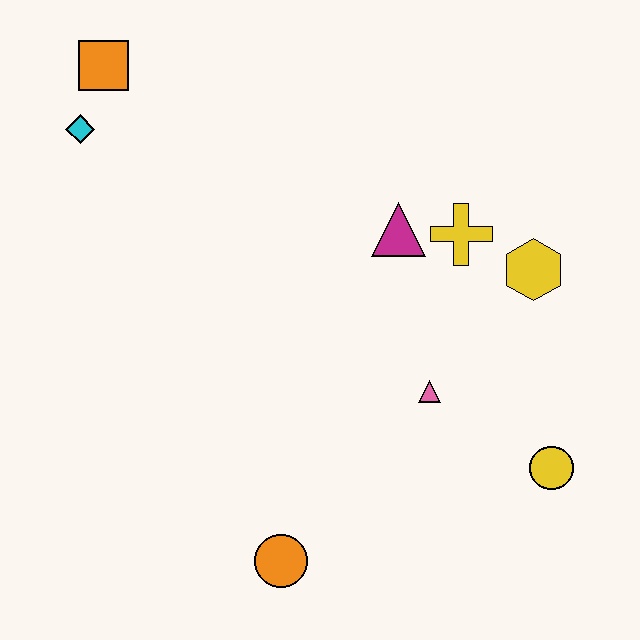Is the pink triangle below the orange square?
Yes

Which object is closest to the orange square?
The cyan diamond is closest to the orange square.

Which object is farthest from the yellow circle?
The orange square is farthest from the yellow circle.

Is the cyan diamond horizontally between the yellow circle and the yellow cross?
No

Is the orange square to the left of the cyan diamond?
No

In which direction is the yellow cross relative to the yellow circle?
The yellow cross is above the yellow circle.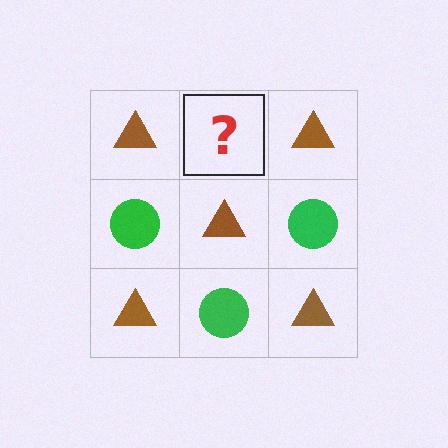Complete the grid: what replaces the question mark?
The question mark should be replaced with a green circle.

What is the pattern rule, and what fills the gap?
The rule is that it alternates brown triangle and green circle in a checkerboard pattern. The gap should be filled with a green circle.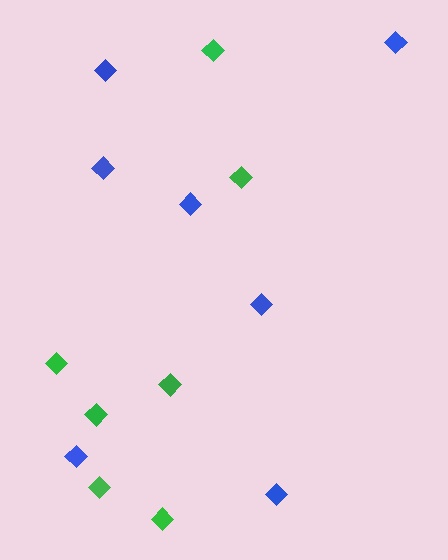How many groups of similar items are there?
There are 2 groups: one group of green diamonds (7) and one group of blue diamonds (7).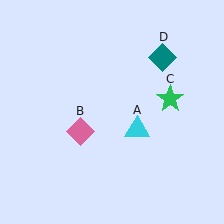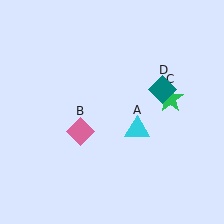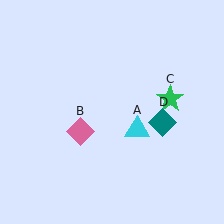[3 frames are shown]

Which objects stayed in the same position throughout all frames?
Cyan triangle (object A) and pink diamond (object B) and green star (object C) remained stationary.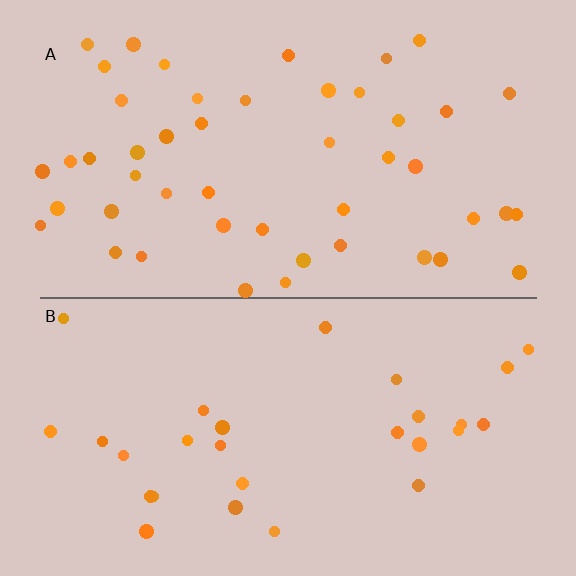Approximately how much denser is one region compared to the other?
Approximately 1.7× — region A over region B.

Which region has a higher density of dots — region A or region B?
A (the top).